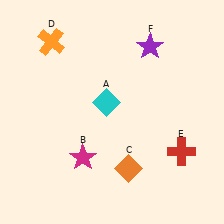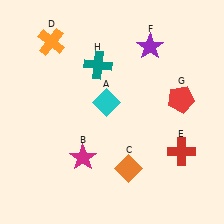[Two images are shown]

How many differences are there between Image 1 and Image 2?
There are 2 differences between the two images.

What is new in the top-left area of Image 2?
A teal cross (H) was added in the top-left area of Image 2.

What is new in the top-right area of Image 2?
A red pentagon (G) was added in the top-right area of Image 2.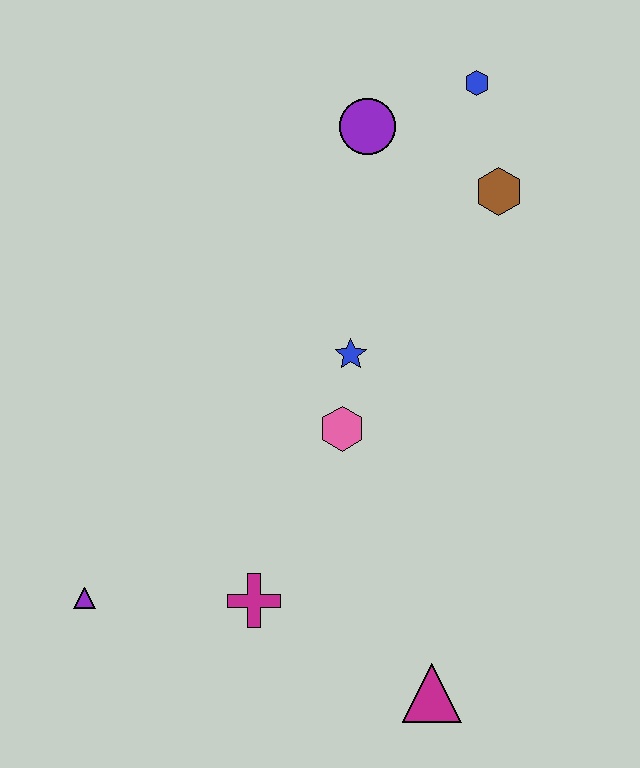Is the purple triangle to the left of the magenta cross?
Yes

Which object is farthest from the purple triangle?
The blue hexagon is farthest from the purple triangle.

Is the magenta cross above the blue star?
No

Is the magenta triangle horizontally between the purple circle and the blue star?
No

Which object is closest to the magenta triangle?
The magenta cross is closest to the magenta triangle.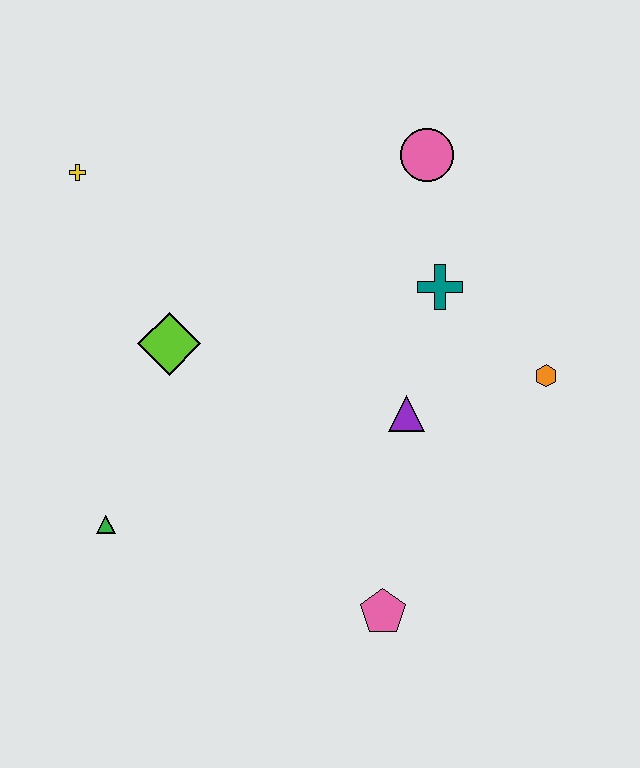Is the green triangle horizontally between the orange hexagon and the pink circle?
No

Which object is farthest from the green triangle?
The pink circle is farthest from the green triangle.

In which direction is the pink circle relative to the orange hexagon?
The pink circle is above the orange hexagon.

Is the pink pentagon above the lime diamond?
No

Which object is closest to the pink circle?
The teal cross is closest to the pink circle.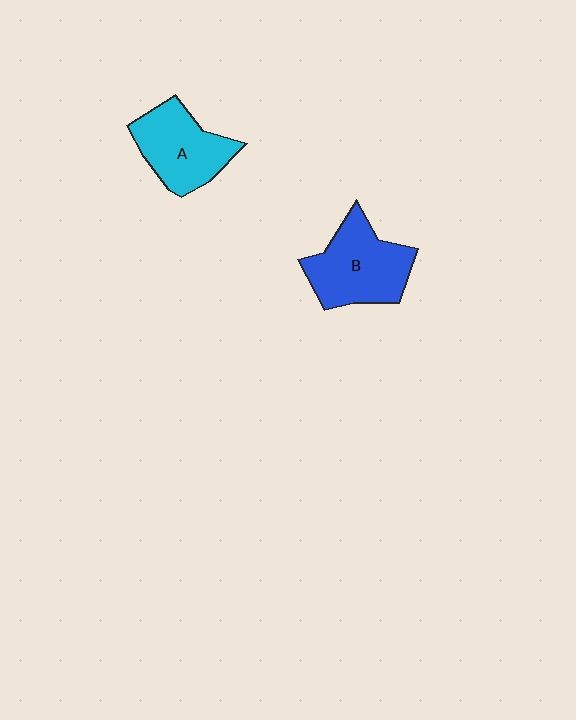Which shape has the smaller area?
Shape A (cyan).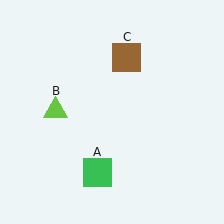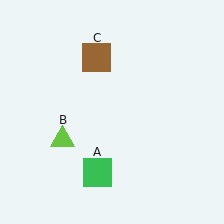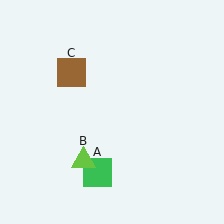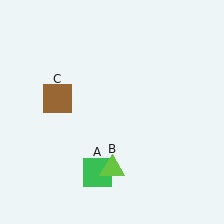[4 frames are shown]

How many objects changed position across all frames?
2 objects changed position: lime triangle (object B), brown square (object C).